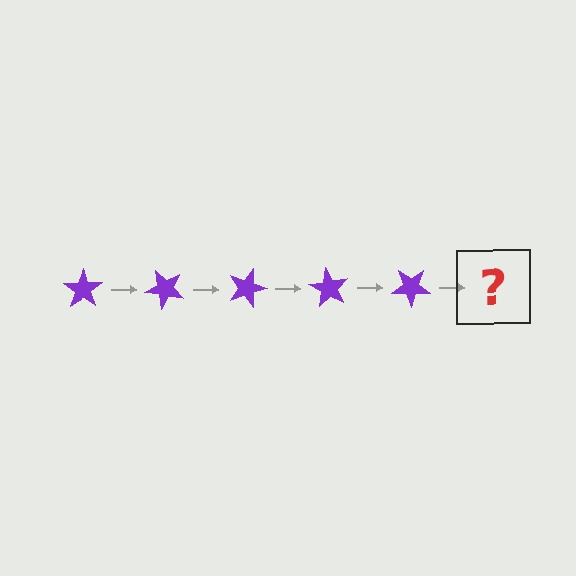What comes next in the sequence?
The next element should be a purple star rotated 225 degrees.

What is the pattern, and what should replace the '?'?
The pattern is that the star rotates 45 degrees each step. The '?' should be a purple star rotated 225 degrees.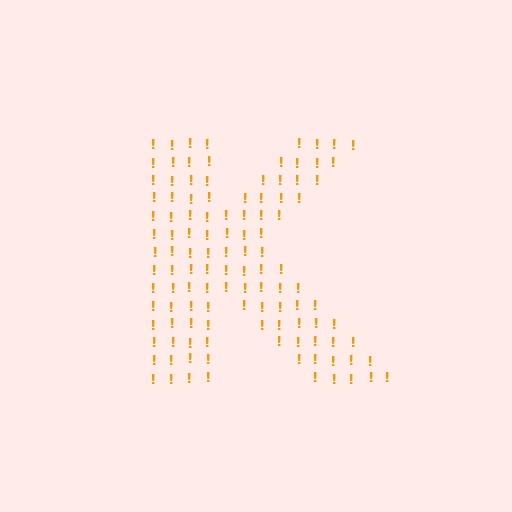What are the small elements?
The small elements are exclamation marks.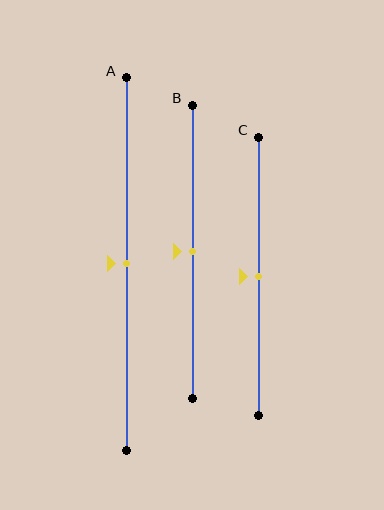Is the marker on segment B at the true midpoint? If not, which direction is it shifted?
Yes, the marker on segment B is at the true midpoint.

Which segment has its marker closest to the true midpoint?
Segment A has its marker closest to the true midpoint.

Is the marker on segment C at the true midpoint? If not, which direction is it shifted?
Yes, the marker on segment C is at the true midpoint.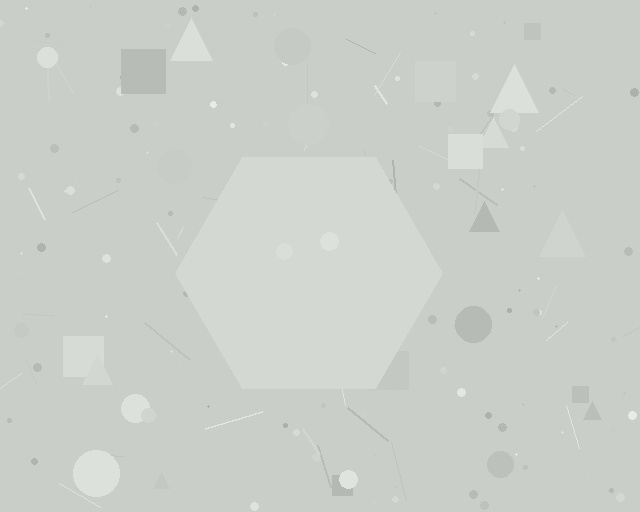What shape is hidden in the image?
A hexagon is hidden in the image.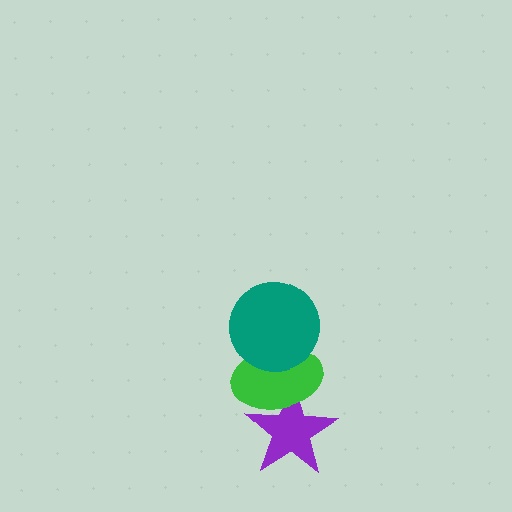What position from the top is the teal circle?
The teal circle is 1st from the top.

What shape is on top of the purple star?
The green ellipse is on top of the purple star.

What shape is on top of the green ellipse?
The teal circle is on top of the green ellipse.